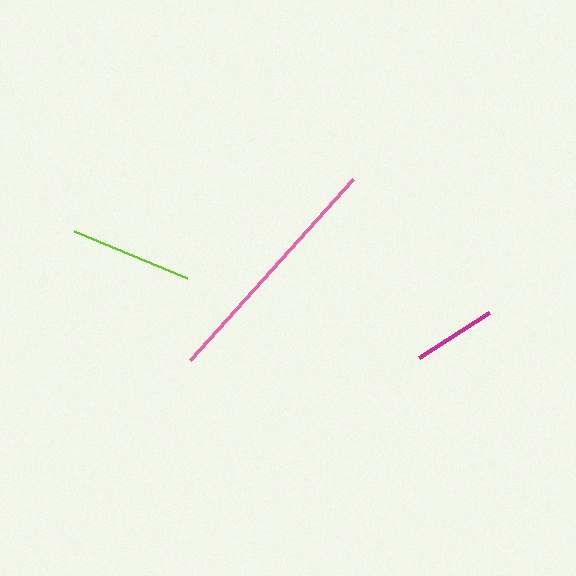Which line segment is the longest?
The pink line is the longest at approximately 243 pixels.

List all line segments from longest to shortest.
From longest to shortest: pink, lime, magenta.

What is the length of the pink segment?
The pink segment is approximately 243 pixels long.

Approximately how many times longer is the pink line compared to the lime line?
The pink line is approximately 2.0 times the length of the lime line.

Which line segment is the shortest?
The magenta line is the shortest at approximately 83 pixels.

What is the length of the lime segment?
The lime segment is approximately 122 pixels long.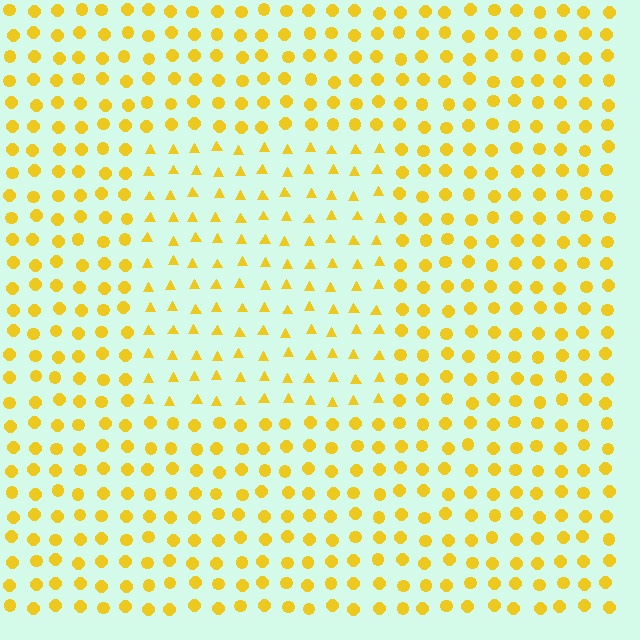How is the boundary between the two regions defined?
The boundary is defined by a change in element shape: triangles inside vs. circles outside. All elements share the same color and spacing.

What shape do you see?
I see a rectangle.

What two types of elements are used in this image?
The image uses triangles inside the rectangle region and circles outside it.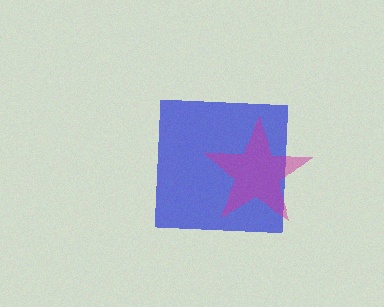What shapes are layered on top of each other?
The layered shapes are: a blue square, a magenta star.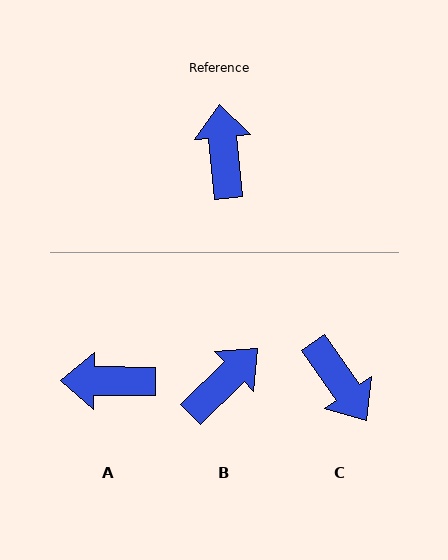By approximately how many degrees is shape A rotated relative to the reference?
Approximately 84 degrees counter-clockwise.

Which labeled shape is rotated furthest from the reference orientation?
C, about 151 degrees away.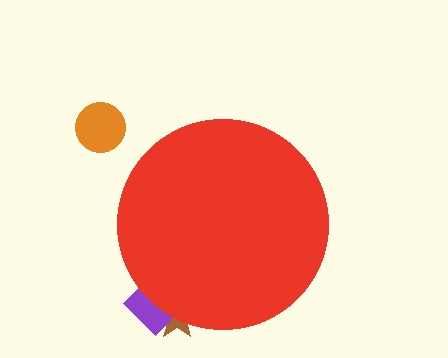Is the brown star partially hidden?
Yes, the brown star is partially hidden behind the red circle.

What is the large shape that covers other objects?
A red circle.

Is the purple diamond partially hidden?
Yes, the purple diamond is partially hidden behind the red circle.